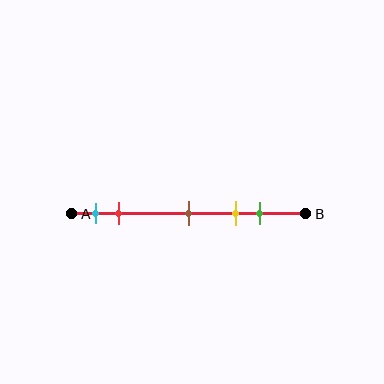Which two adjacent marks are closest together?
The cyan and red marks are the closest adjacent pair.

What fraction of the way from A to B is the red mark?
The red mark is approximately 20% (0.2) of the way from A to B.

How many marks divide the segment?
There are 5 marks dividing the segment.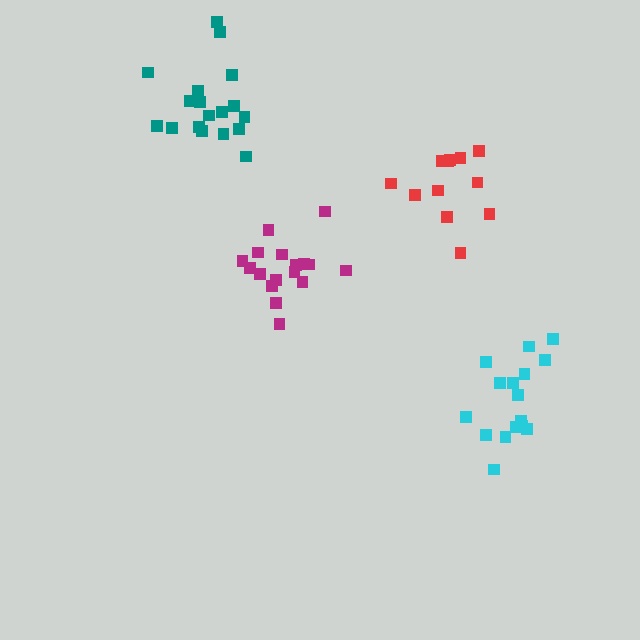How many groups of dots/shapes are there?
There are 4 groups.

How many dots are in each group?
Group 1: 18 dots, Group 2: 17 dots, Group 3: 12 dots, Group 4: 16 dots (63 total).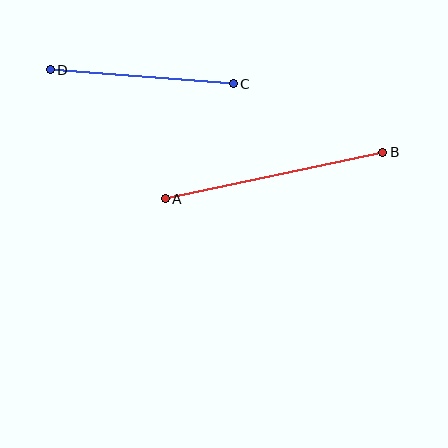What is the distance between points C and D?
The distance is approximately 183 pixels.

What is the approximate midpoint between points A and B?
The midpoint is at approximately (274, 176) pixels.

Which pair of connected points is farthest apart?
Points A and B are farthest apart.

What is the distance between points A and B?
The distance is approximately 222 pixels.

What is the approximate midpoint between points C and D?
The midpoint is at approximately (142, 77) pixels.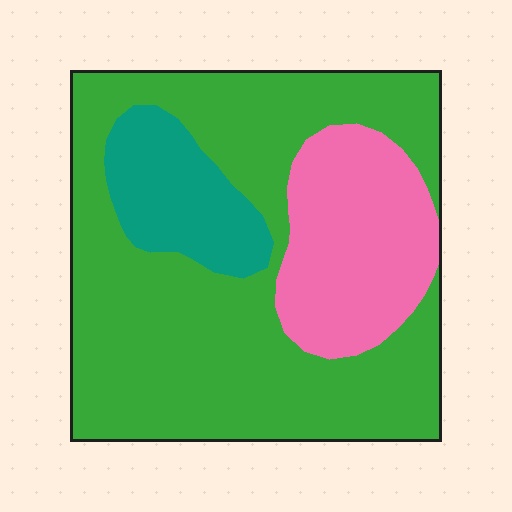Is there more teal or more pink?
Pink.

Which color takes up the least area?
Teal, at roughly 15%.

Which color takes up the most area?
Green, at roughly 65%.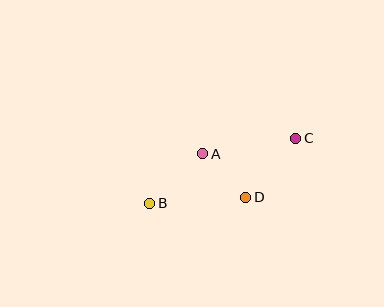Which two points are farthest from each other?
Points B and C are farthest from each other.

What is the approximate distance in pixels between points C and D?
The distance between C and D is approximately 77 pixels.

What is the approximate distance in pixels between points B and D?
The distance between B and D is approximately 96 pixels.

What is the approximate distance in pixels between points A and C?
The distance between A and C is approximately 94 pixels.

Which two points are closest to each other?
Points A and D are closest to each other.